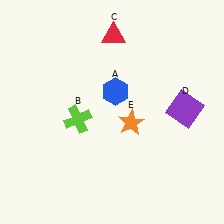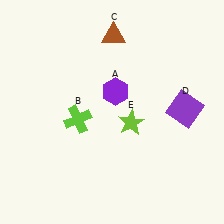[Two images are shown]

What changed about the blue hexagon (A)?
In Image 1, A is blue. In Image 2, it changed to purple.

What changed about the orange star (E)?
In Image 1, E is orange. In Image 2, it changed to lime.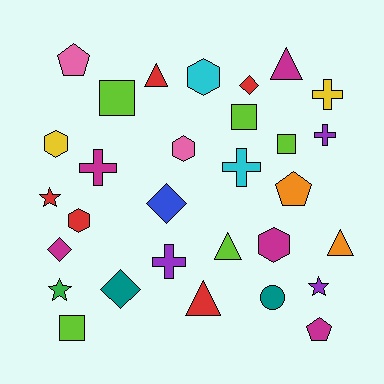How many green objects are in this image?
There is 1 green object.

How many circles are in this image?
There is 1 circle.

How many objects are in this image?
There are 30 objects.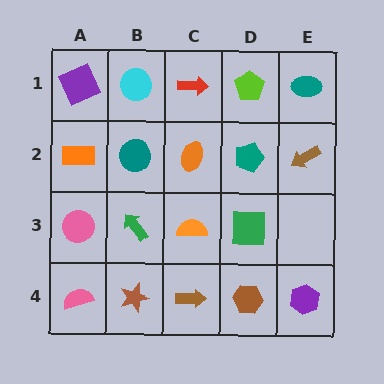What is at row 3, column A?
A pink circle.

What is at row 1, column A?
A purple square.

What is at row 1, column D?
A lime pentagon.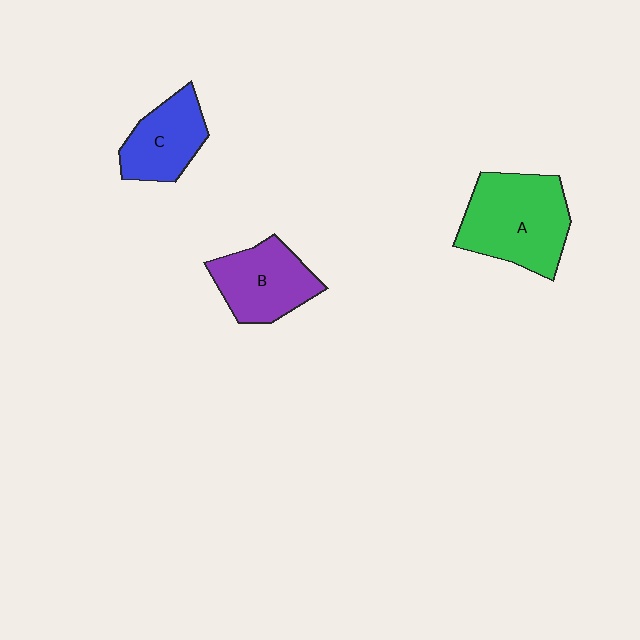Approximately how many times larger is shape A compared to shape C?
Approximately 1.6 times.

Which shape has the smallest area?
Shape C (blue).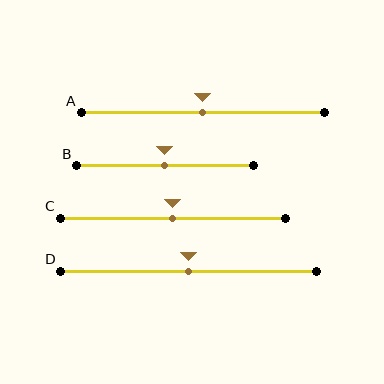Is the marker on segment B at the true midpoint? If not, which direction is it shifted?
Yes, the marker on segment B is at the true midpoint.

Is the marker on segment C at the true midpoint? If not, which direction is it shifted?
Yes, the marker on segment C is at the true midpoint.